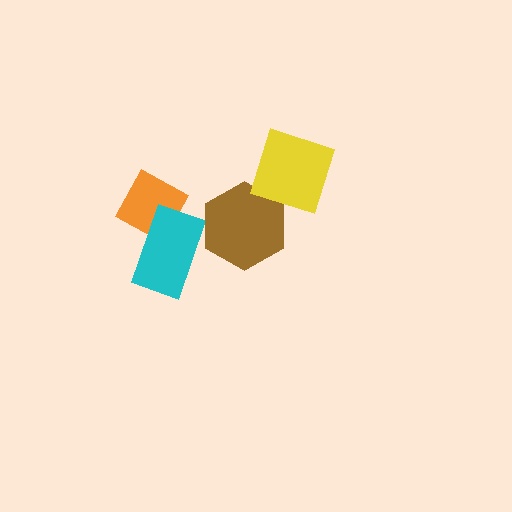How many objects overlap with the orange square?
1 object overlaps with the orange square.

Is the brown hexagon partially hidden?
Yes, it is partially covered by another shape.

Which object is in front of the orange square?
The cyan rectangle is in front of the orange square.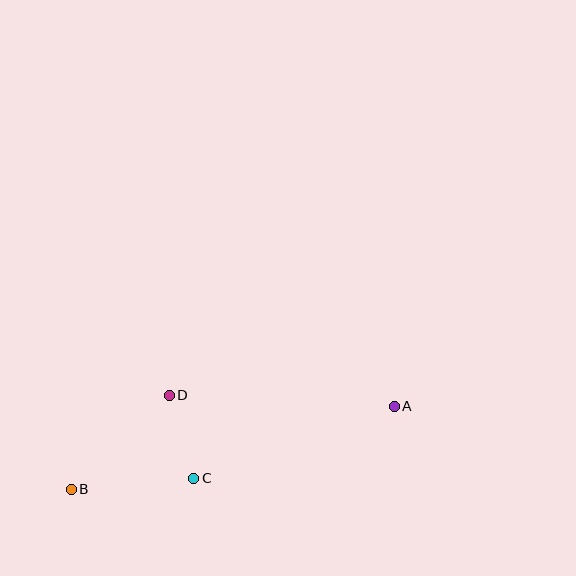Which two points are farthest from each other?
Points A and B are farthest from each other.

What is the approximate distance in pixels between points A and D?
The distance between A and D is approximately 225 pixels.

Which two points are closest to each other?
Points C and D are closest to each other.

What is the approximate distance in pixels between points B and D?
The distance between B and D is approximately 136 pixels.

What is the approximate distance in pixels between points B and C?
The distance between B and C is approximately 123 pixels.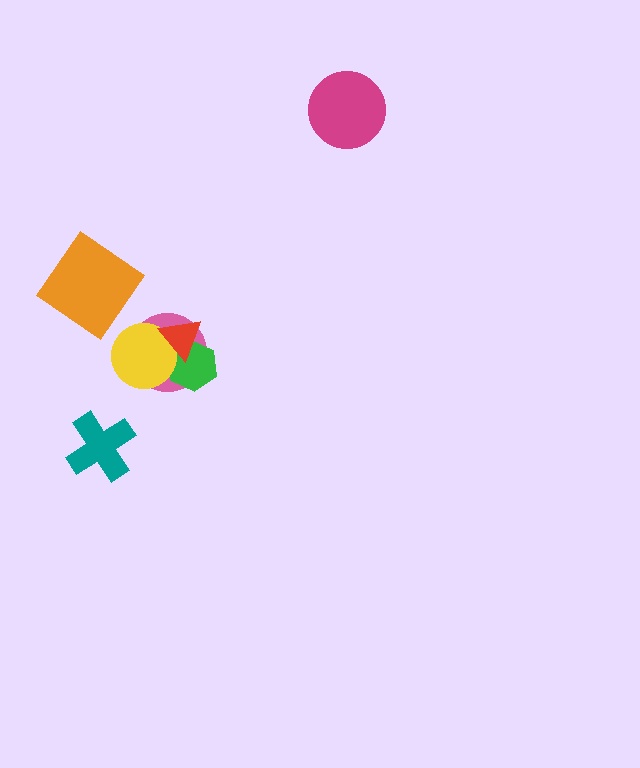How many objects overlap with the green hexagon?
3 objects overlap with the green hexagon.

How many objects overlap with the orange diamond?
0 objects overlap with the orange diamond.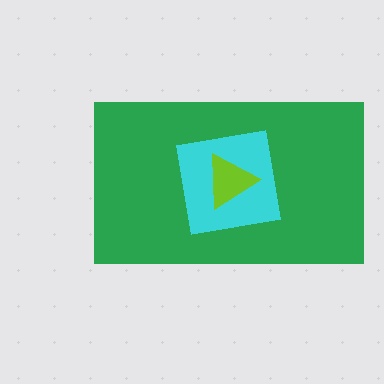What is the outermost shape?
The green rectangle.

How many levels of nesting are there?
3.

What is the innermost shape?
The lime triangle.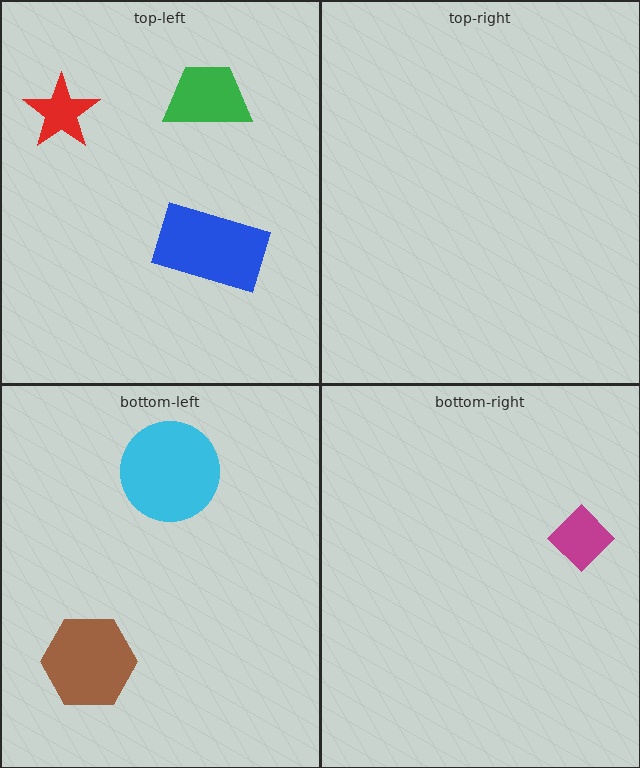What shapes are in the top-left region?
The green trapezoid, the red star, the blue rectangle.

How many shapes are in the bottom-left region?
2.